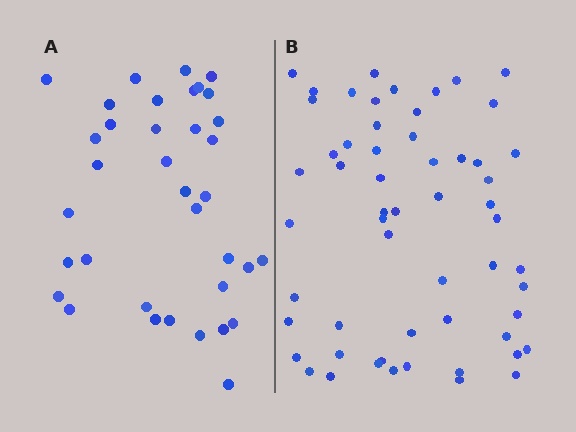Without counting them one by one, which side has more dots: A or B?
Region B (the right region) has more dots.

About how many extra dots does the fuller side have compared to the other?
Region B has approximately 20 more dots than region A.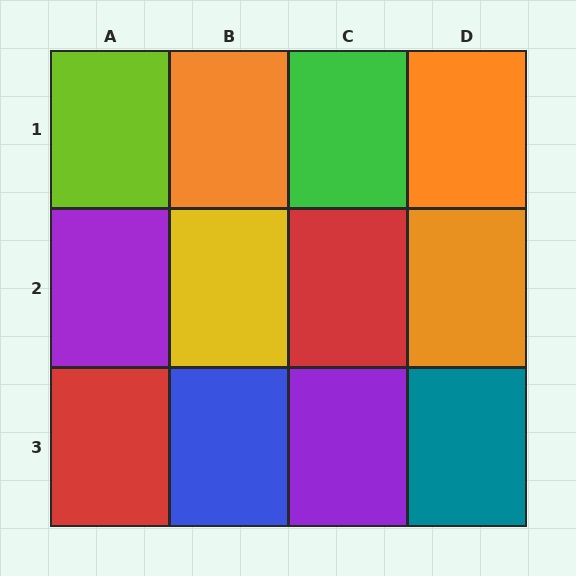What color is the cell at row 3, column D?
Teal.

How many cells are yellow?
1 cell is yellow.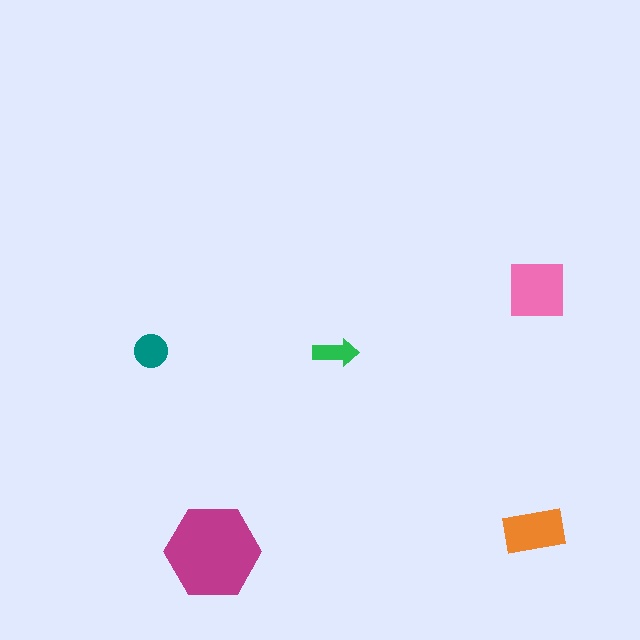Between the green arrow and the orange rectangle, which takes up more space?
The orange rectangle.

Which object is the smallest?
The green arrow.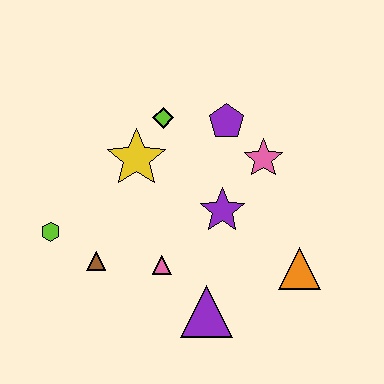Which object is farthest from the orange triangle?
The lime hexagon is farthest from the orange triangle.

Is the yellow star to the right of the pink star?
No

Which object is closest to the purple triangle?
The pink triangle is closest to the purple triangle.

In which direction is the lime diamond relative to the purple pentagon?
The lime diamond is to the left of the purple pentagon.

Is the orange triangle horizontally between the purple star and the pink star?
No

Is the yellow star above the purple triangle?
Yes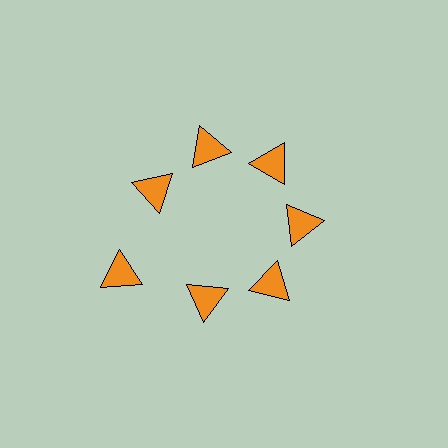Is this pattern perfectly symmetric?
No. The 7 orange triangles are arranged in a ring, but one element near the 8 o'clock position is pushed outward from the center, breaking the 7-fold rotational symmetry.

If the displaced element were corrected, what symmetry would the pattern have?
It would have 7-fold rotational symmetry — the pattern would map onto itself every 51 degrees.